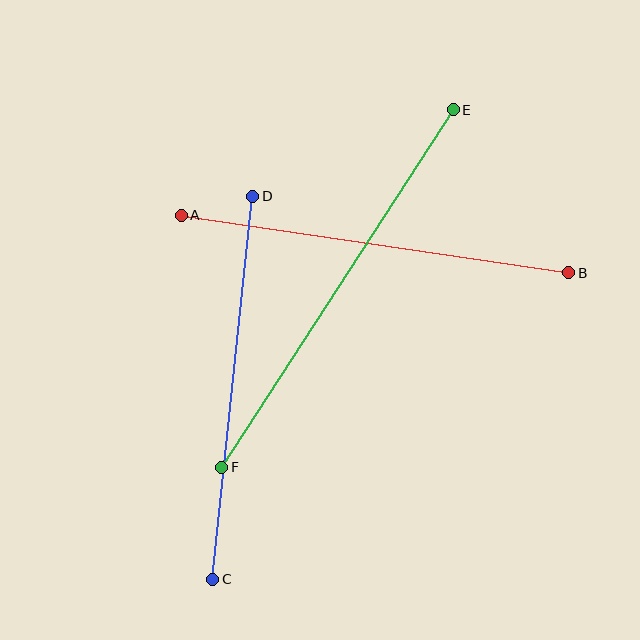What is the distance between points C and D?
The distance is approximately 385 pixels.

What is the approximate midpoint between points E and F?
The midpoint is at approximately (337, 288) pixels.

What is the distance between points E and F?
The distance is approximately 426 pixels.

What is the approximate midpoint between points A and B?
The midpoint is at approximately (375, 244) pixels.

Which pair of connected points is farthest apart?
Points E and F are farthest apart.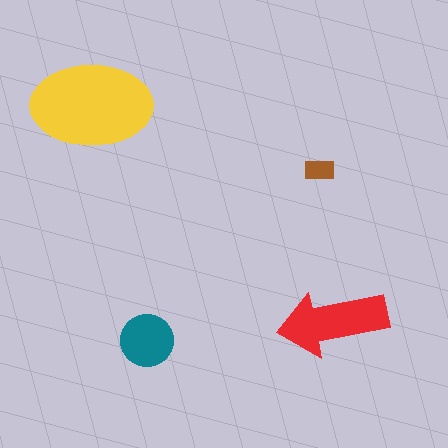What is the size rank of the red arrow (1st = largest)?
2nd.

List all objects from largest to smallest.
The yellow ellipse, the red arrow, the teal circle, the brown rectangle.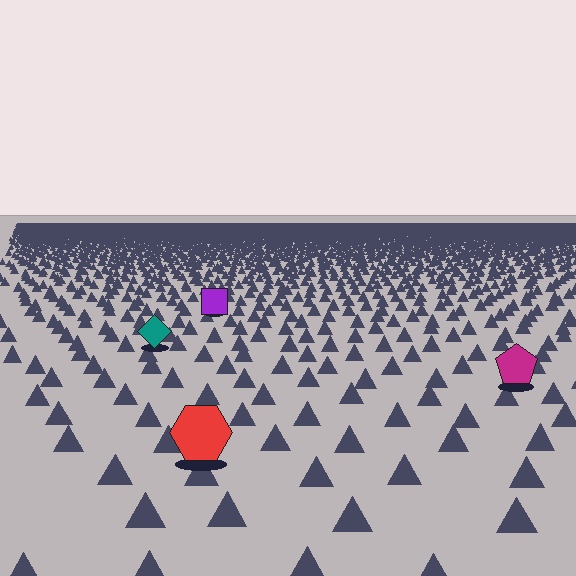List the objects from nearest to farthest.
From nearest to farthest: the red hexagon, the magenta pentagon, the teal diamond, the purple square.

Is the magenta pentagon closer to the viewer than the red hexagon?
No. The red hexagon is closer — you can tell from the texture gradient: the ground texture is coarser near it.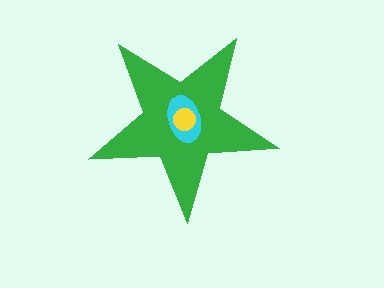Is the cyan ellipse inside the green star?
Yes.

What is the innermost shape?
The yellow circle.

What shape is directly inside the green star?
The cyan ellipse.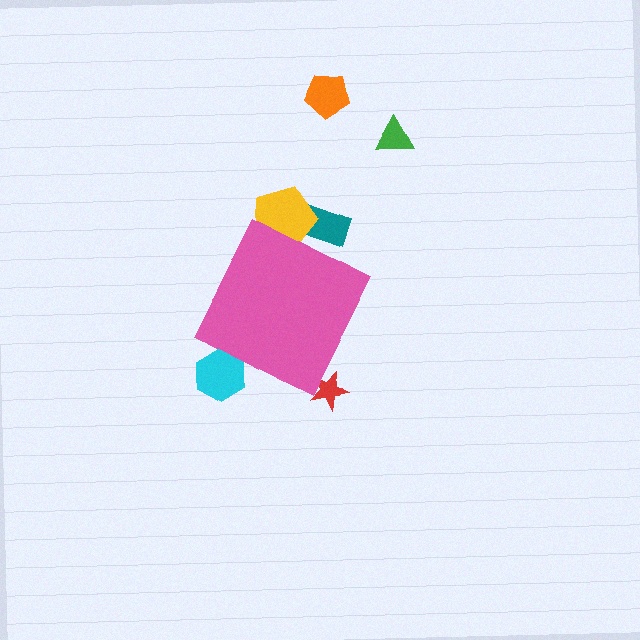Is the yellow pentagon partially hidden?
Yes, the yellow pentagon is partially hidden behind the pink diamond.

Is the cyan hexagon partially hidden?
Yes, the cyan hexagon is partially hidden behind the pink diamond.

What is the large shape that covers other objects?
A pink diamond.